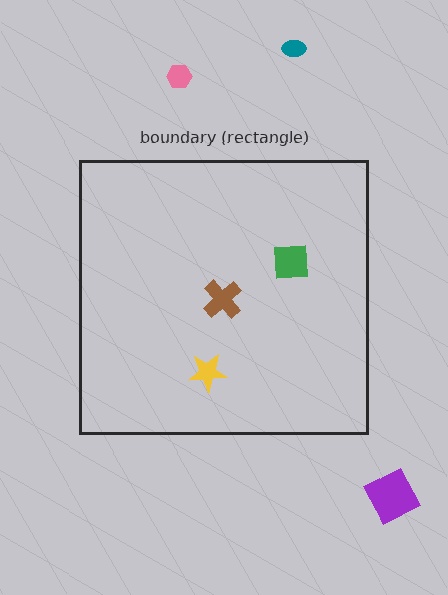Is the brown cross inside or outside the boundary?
Inside.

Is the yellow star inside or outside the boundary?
Inside.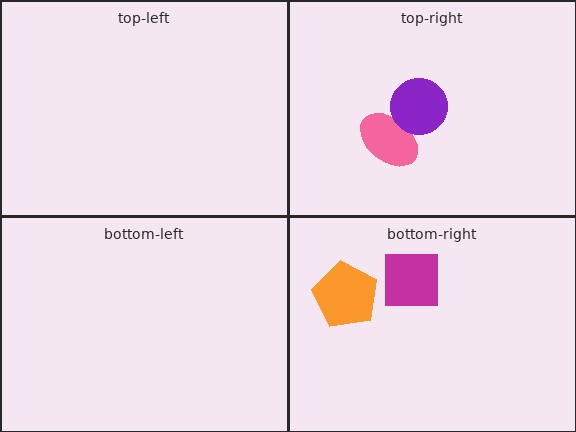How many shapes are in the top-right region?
2.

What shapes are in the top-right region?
The pink ellipse, the purple circle.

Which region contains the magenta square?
The bottom-right region.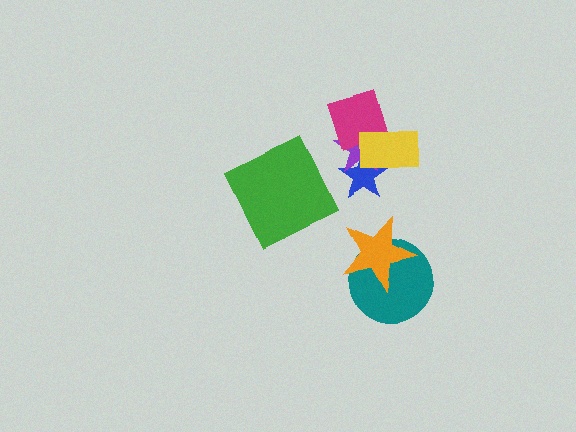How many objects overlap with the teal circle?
1 object overlaps with the teal circle.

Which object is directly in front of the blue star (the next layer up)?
The purple star is directly in front of the blue star.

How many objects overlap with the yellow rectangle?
3 objects overlap with the yellow rectangle.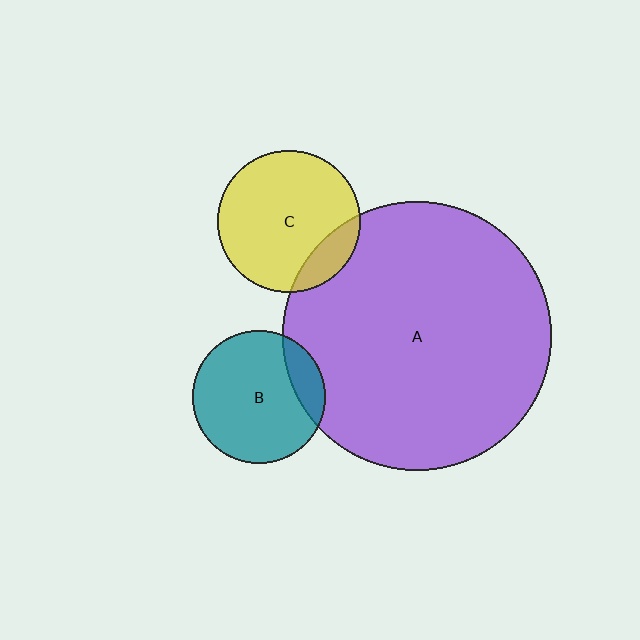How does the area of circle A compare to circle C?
Approximately 3.6 times.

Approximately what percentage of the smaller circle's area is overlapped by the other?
Approximately 15%.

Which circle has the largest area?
Circle A (purple).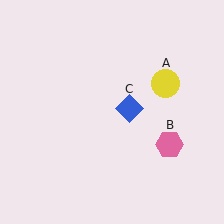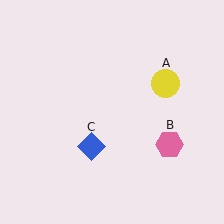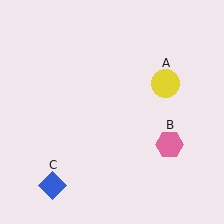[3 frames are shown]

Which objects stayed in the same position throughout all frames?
Yellow circle (object A) and pink hexagon (object B) remained stationary.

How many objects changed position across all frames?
1 object changed position: blue diamond (object C).